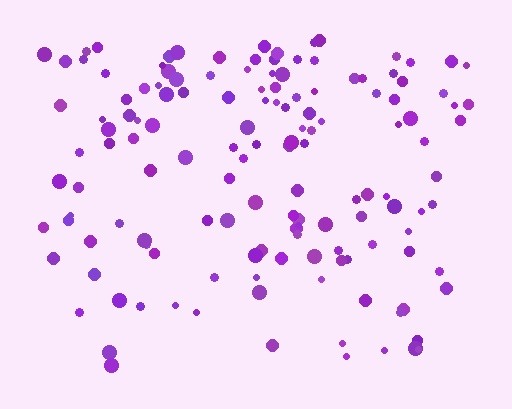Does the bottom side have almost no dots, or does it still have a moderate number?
Still a moderate number, just noticeably fewer than the top.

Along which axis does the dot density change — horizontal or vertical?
Vertical.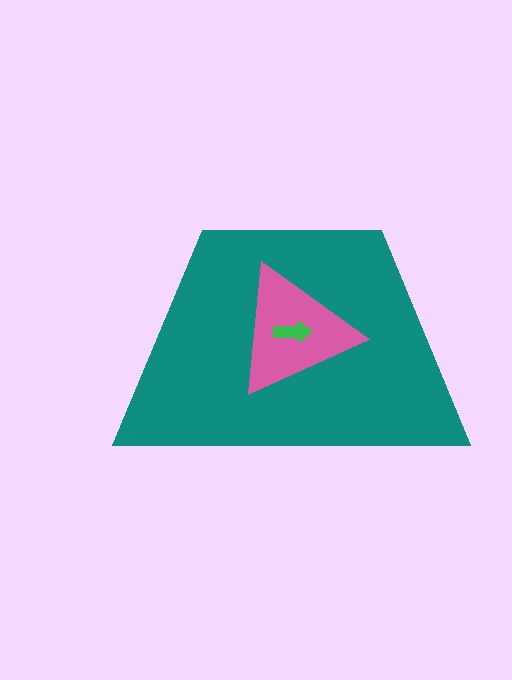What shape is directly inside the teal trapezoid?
The pink triangle.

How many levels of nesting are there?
3.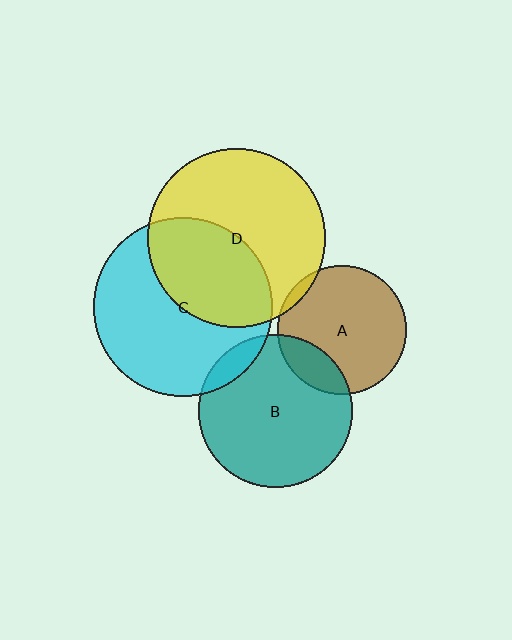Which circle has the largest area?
Circle C (cyan).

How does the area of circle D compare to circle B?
Approximately 1.4 times.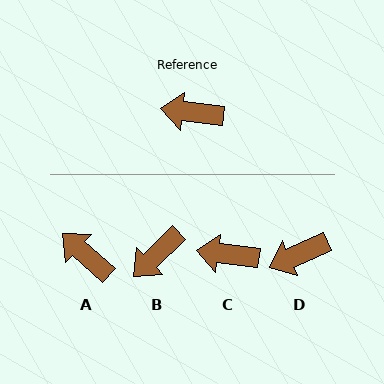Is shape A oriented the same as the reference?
No, it is off by about 35 degrees.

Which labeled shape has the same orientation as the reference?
C.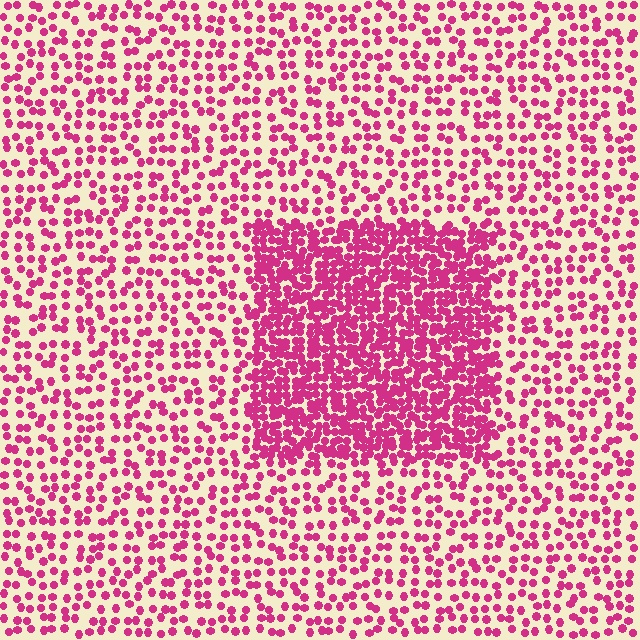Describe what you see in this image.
The image contains small magenta elements arranged at two different densities. A rectangle-shaped region is visible where the elements are more densely packed than the surrounding area.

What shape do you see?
I see a rectangle.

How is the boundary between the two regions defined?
The boundary is defined by a change in element density (approximately 2.5x ratio). All elements are the same color, size, and shape.